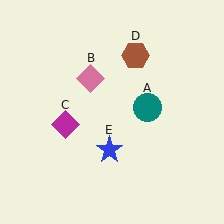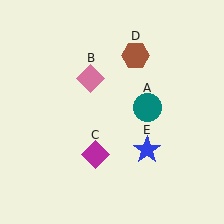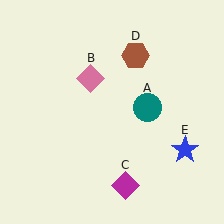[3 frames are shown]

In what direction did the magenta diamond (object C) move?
The magenta diamond (object C) moved down and to the right.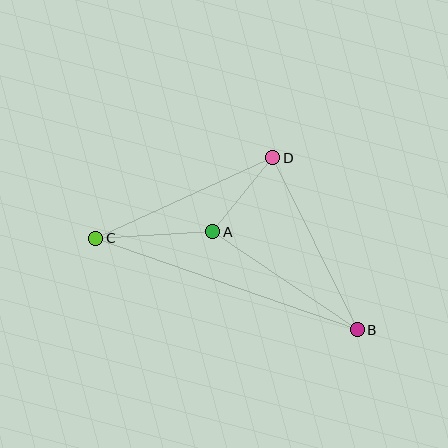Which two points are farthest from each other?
Points B and C are farthest from each other.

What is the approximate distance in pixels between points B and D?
The distance between B and D is approximately 192 pixels.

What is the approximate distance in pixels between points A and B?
The distance between A and B is approximately 175 pixels.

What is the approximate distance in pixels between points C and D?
The distance between C and D is approximately 195 pixels.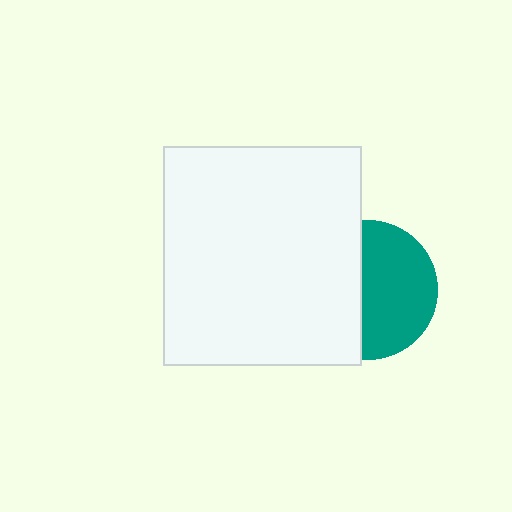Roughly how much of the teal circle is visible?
About half of it is visible (roughly 55%).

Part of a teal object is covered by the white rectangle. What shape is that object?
It is a circle.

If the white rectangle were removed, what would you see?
You would see the complete teal circle.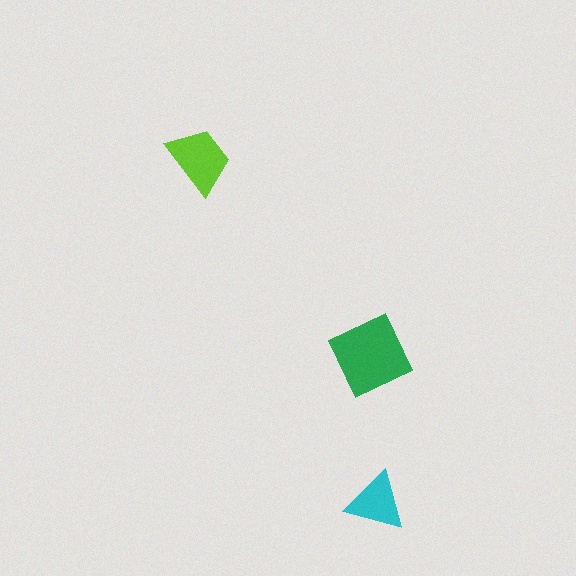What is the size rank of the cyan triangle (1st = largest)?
3rd.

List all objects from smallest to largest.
The cyan triangle, the lime trapezoid, the green diamond.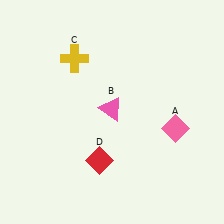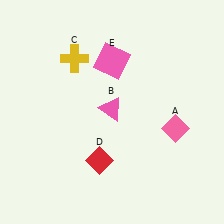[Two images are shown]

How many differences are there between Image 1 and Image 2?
There is 1 difference between the two images.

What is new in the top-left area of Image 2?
A pink square (E) was added in the top-left area of Image 2.